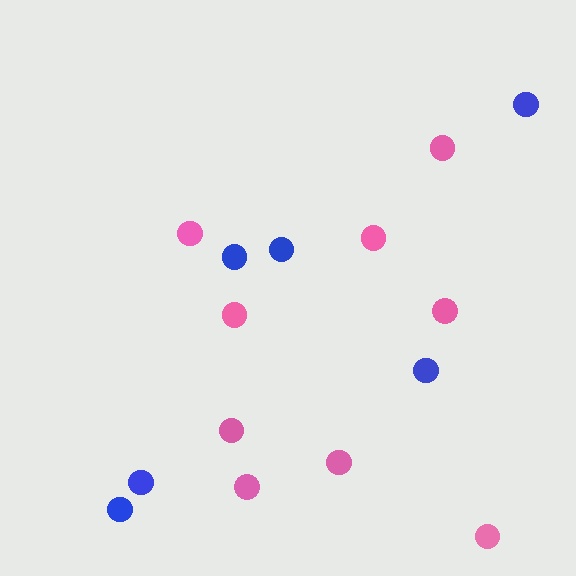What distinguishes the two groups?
There are 2 groups: one group of pink circles (9) and one group of blue circles (6).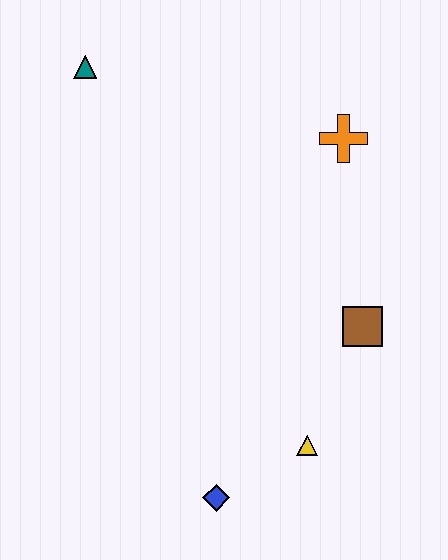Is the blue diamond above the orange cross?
No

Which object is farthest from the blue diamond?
The teal triangle is farthest from the blue diamond.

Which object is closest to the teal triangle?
The orange cross is closest to the teal triangle.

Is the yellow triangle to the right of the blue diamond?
Yes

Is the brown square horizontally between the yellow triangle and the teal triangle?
No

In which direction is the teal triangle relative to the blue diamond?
The teal triangle is above the blue diamond.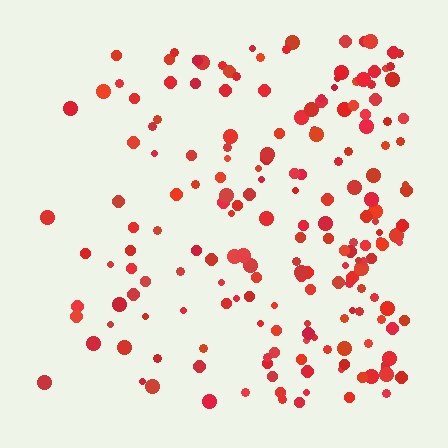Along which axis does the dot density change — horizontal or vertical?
Horizontal.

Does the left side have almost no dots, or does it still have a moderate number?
Still a moderate number, just noticeably fewer than the right.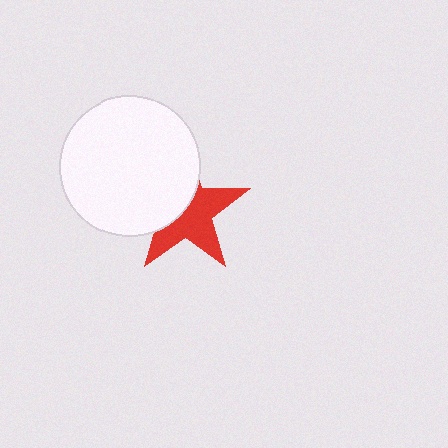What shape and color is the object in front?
The object in front is a white circle.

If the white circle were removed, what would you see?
You would see the complete red star.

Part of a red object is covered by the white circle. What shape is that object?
It is a star.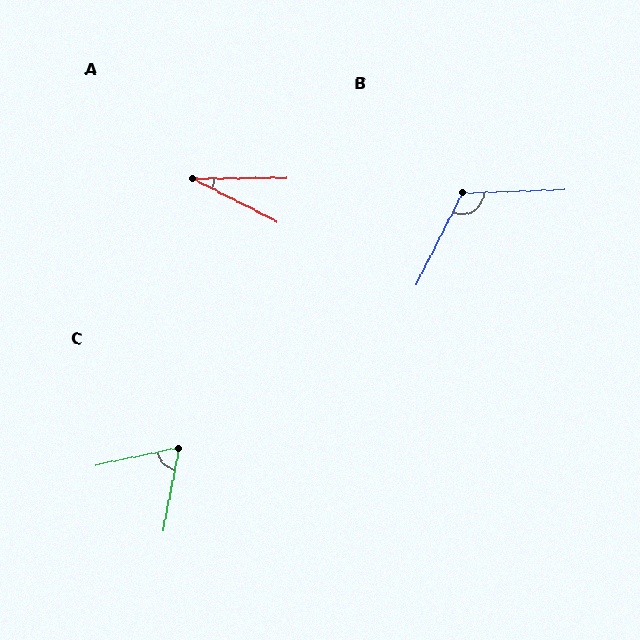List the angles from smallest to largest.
A (27°), C (67°), B (119°).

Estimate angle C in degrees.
Approximately 67 degrees.